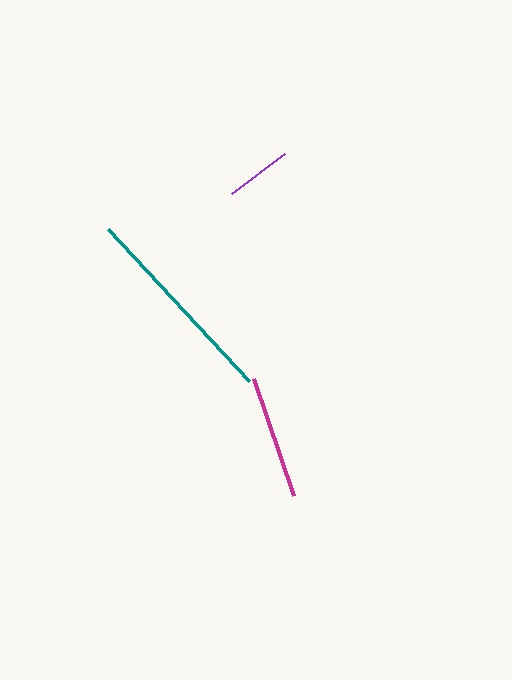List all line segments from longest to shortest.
From longest to shortest: teal, magenta, purple.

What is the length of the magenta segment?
The magenta segment is approximately 124 pixels long.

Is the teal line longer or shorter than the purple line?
The teal line is longer than the purple line.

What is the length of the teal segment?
The teal segment is approximately 206 pixels long.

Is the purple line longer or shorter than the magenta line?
The magenta line is longer than the purple line.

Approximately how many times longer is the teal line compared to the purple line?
The teal line is approximately 3.1 times the length of the purple line.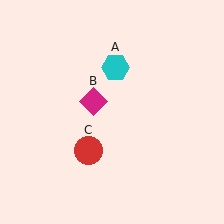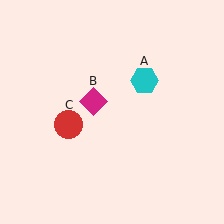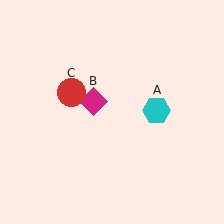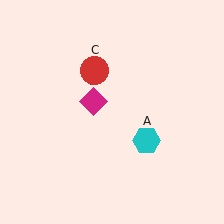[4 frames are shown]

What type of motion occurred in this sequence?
The cyan hexagon (object A), red circle (object C) rotated clockwise around the center of the scene.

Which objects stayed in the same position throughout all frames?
Magenta diamond (object B) remained stationary.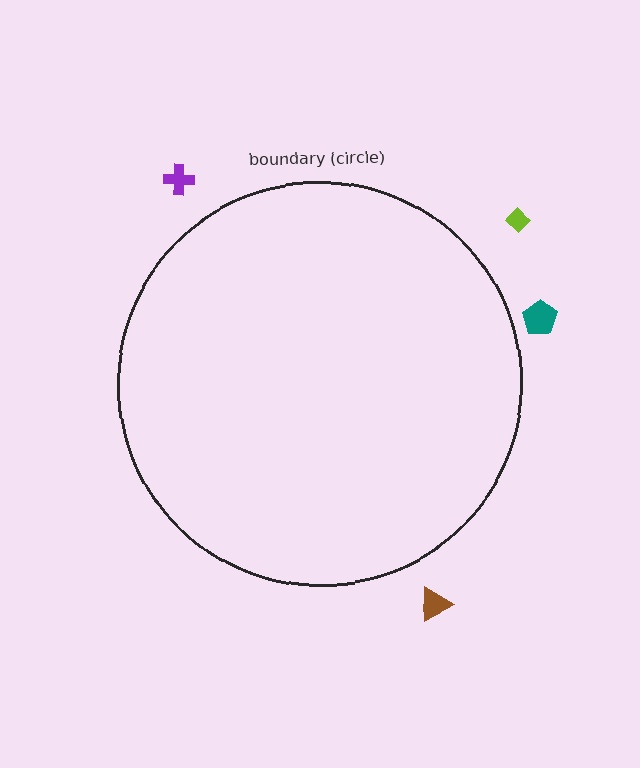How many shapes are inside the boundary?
0 inside, 4 outside.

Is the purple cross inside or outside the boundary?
Outside.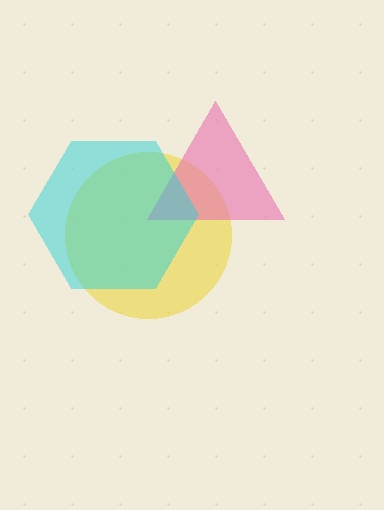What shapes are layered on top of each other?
The layered shapes are: a yellow circle, a pink triangle, a cyan hexagon.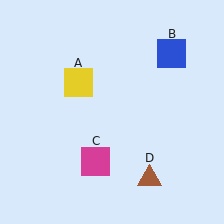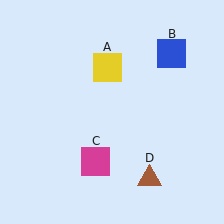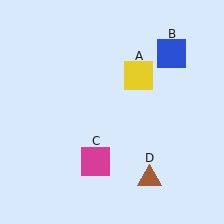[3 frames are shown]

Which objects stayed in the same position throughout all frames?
Blue square (object B) and magenta square (object C) and brown triangle (object D) remained stationary.